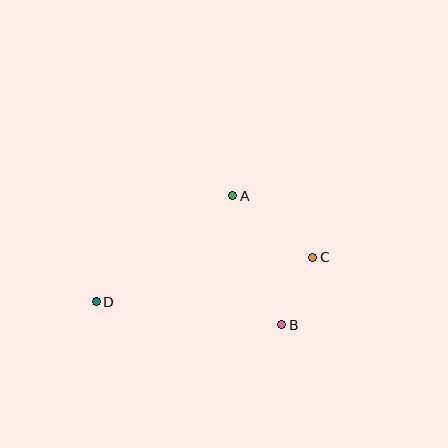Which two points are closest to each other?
Points B and C are closest to each other.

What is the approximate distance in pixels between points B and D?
The distance between B and D is approximately 187 pixels.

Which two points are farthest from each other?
Points C and D are farthest from each other.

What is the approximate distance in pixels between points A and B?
The distance between A and B is approximately 138 pixels.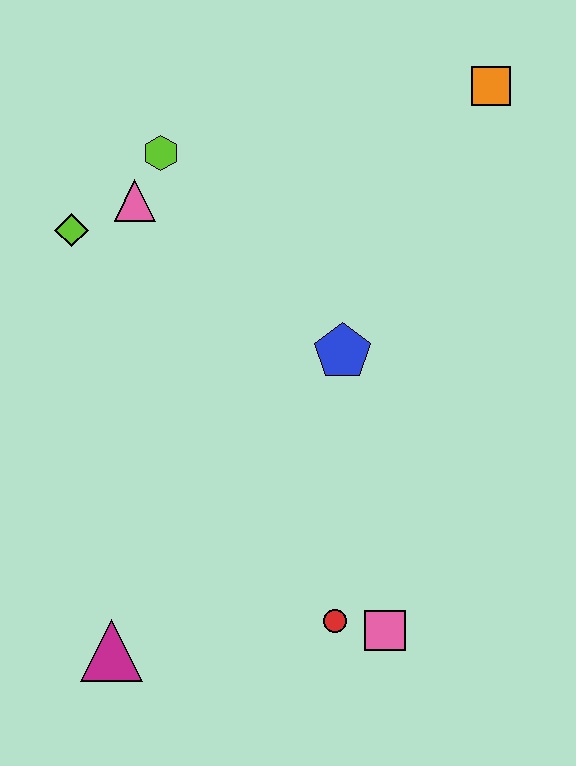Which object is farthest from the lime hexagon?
The pink square is farthest from the lime hexagon.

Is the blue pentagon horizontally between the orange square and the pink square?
No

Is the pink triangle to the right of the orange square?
No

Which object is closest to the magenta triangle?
The red circle is closest to the magenta triangle.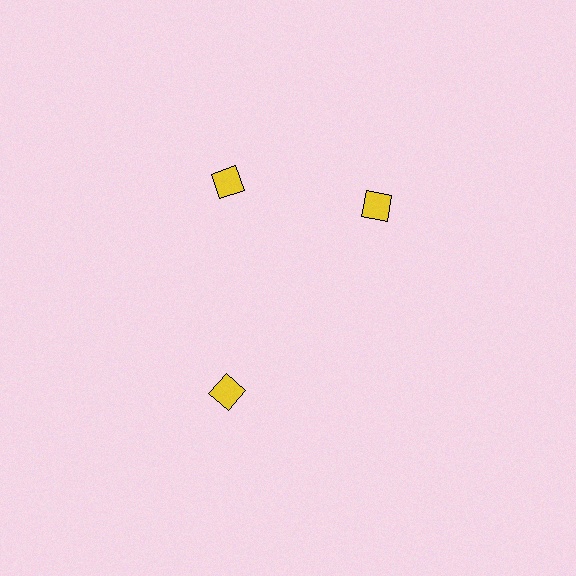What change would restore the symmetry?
The symmetry would be restored by rotating it back into even spacing with its neighbors so that all 3 squares sit at equal angles and equal distance from the center.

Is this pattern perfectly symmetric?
No. The 3 yellow squares are arranged in a ring, but one element near the 3 o'clock position is rotated out of alignment along the ring, breaking the 3-fold rotational symmetry.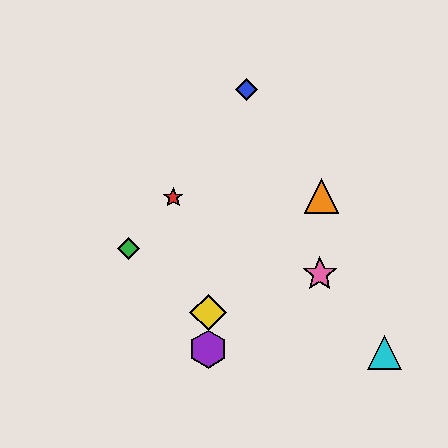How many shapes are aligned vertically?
2 shapes (the yellow diamond, the purple hexagon) are aligned vertically.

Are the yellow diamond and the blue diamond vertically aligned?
No, the yellow diamond is at x≈208 and the blue diamond is at x≈246.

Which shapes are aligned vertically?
The yellow diamond, the purple hexagon are aligned vertically.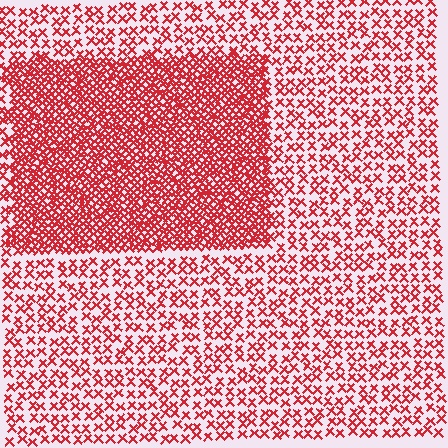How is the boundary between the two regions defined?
The boundary is defined by a change in element density (approximately 2.5x ratio). All elements are the same color, size, and shape.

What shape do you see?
I see a rectangle.